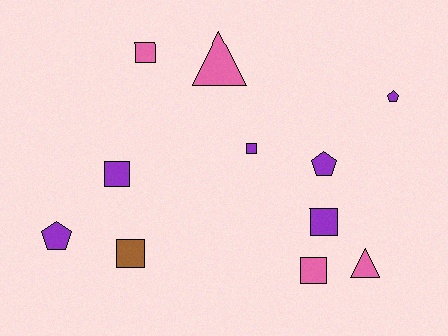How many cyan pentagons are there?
There are no cyan pentagons.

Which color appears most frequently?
Purple, with 6 objects.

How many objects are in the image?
There are 11 objects.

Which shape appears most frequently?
Square, with 6 objects.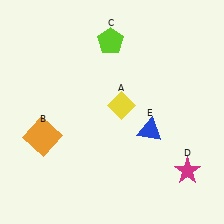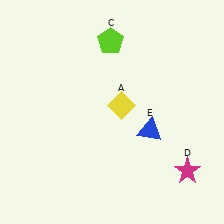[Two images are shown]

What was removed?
The orange square (B) was removed in Image 2.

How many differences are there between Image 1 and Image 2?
There is 1 difference between the two images.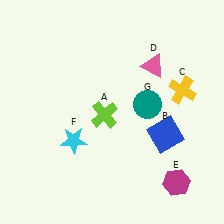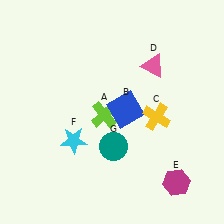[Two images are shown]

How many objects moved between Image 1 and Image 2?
3 objects moved between the two images.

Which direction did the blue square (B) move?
The blue square (B) moved left.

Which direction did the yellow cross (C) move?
The yellow cross (C) moved down.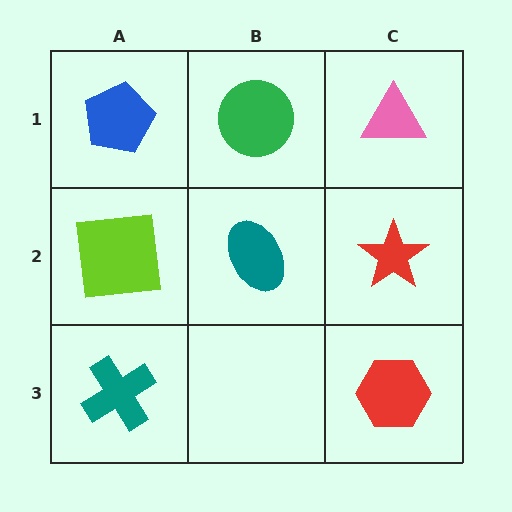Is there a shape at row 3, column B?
No, that cell is empty.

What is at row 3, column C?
A red hexagon.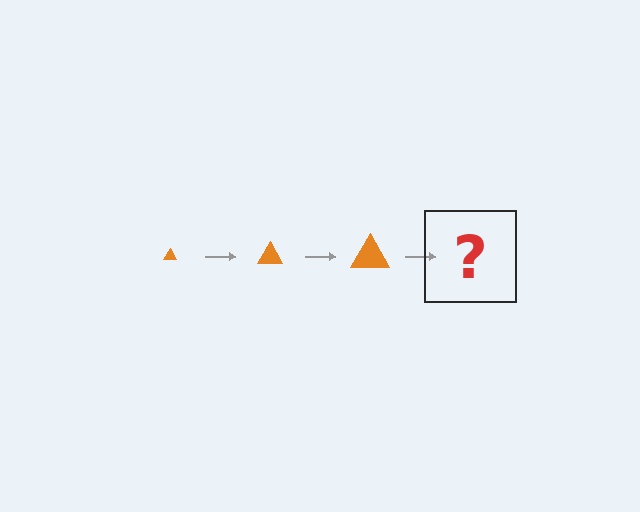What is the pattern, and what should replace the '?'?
The pattern is that the triangle gets progressively larger each step. The '?' should be an orange triangle, larger than the previous one.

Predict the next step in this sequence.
The next step is an orange triangle, larger than the previous one.